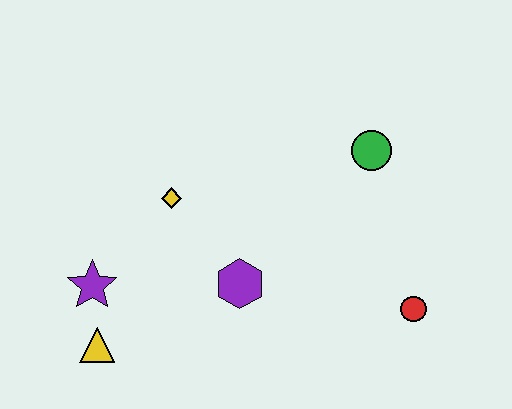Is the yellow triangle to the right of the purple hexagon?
No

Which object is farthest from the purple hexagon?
The green circle is farthest from the purple hexagon.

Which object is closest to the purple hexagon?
The yellow diamond is closest to the purple hexagon.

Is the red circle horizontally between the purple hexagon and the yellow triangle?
No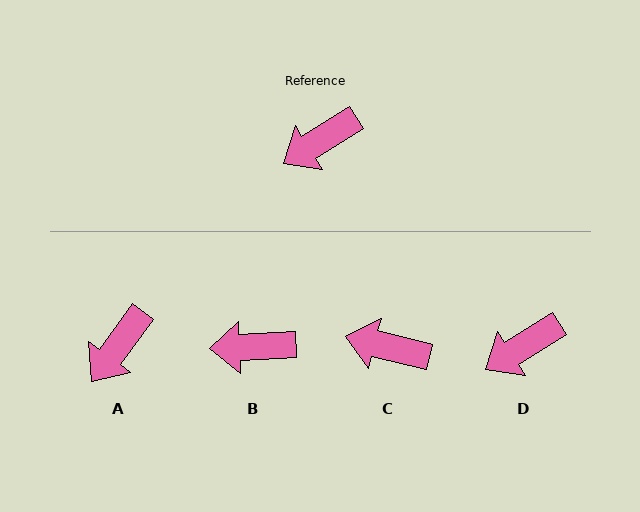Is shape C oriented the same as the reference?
No, it is off by about 46 degrees.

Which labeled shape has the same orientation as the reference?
D.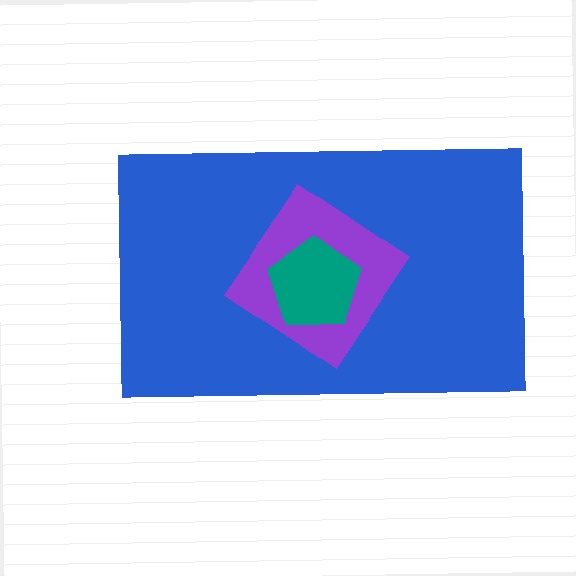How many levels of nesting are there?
3.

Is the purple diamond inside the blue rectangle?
Yes.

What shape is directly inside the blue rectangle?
The purple diamond.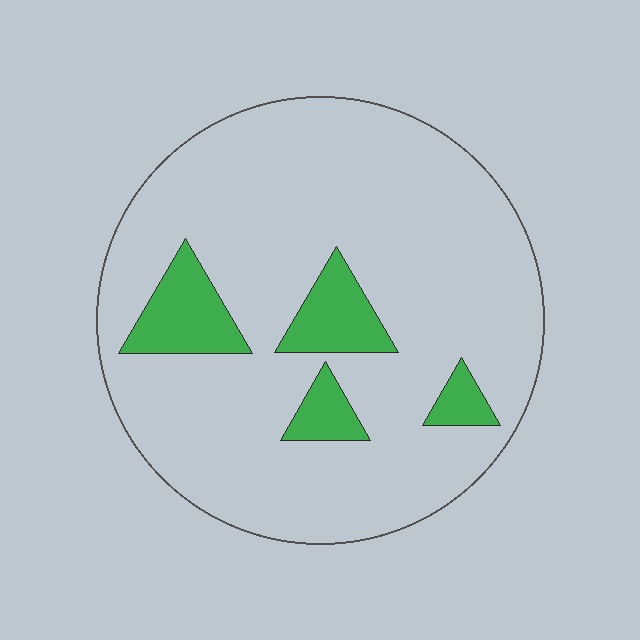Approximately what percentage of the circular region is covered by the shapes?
Approximately 15%.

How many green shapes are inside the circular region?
4.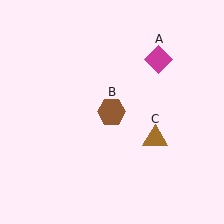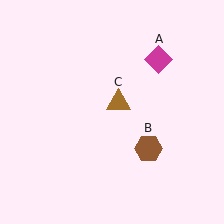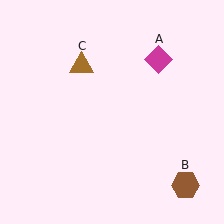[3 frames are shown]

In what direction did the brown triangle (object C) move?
The brown triangle (object C) moved up and to the left.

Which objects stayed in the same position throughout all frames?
Magenta diamond (object A) remained stationary.